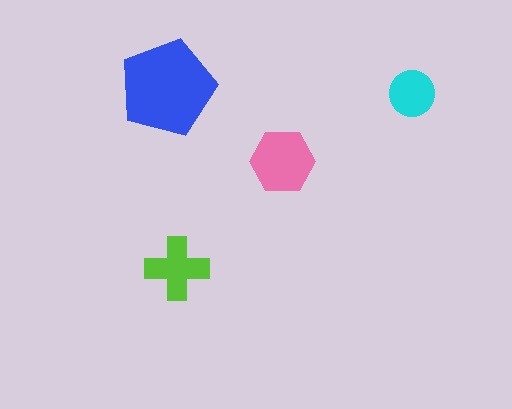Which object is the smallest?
The cyan circle.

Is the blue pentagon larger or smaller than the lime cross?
Larger.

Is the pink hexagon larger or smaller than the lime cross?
Larger.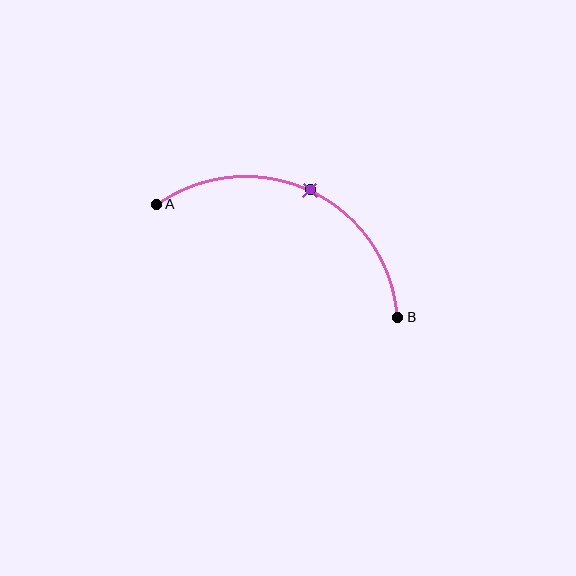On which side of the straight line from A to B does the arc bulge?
The arc bulges above the straight line connecting A and B.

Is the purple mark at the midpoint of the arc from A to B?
Yes. The purple mark lies on the arc at equal arc-length from both A and B — it is the arc midpoint.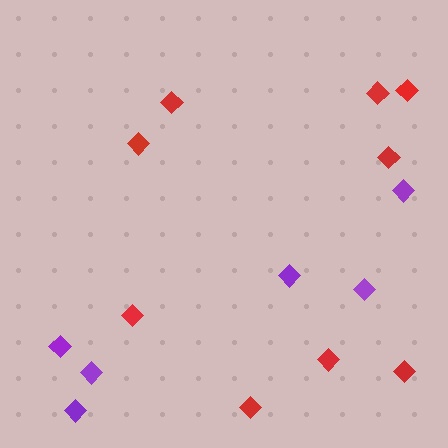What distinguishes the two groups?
There are 2 groups: one group of purple diamonds (6) and one group of red diamonds (9).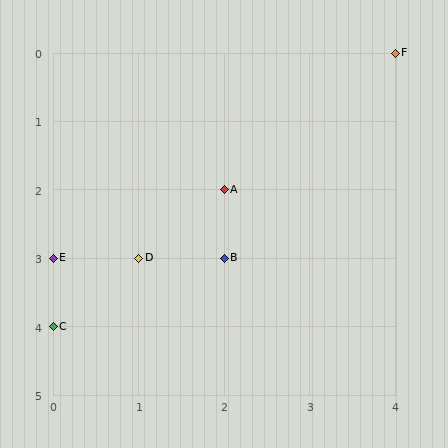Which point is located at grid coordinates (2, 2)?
Point A is at (2, 2).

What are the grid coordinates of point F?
Point F is at grid coordinates (4, 0).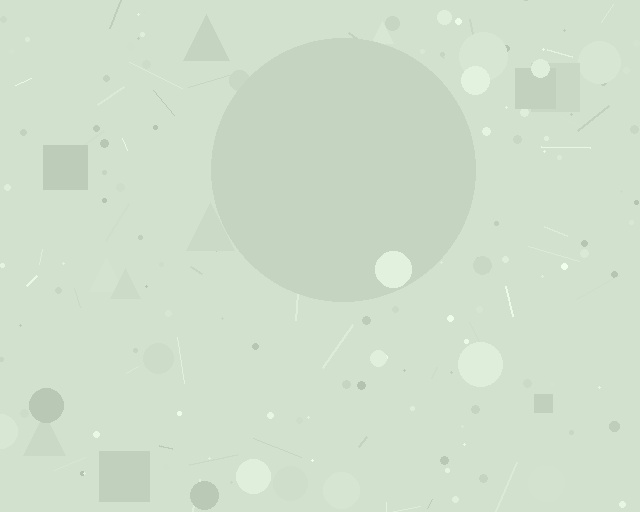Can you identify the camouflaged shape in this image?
The camouflaged shape is a circle.